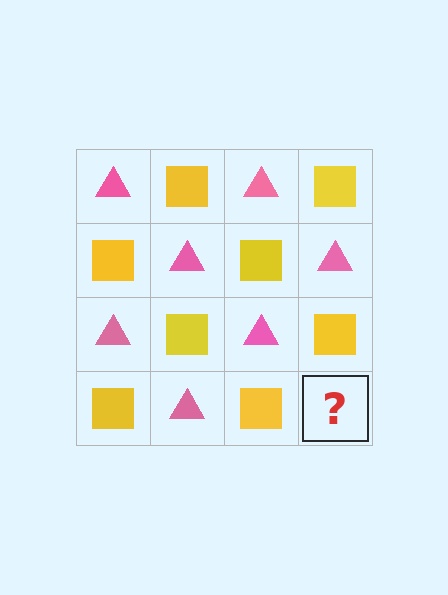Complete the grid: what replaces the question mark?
The question mark should be replaced with a pink triangle.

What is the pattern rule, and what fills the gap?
The rule is that it alternates pink triangle and yellow square in a checkerboard pattern. The gap should be filled with a pink triangle.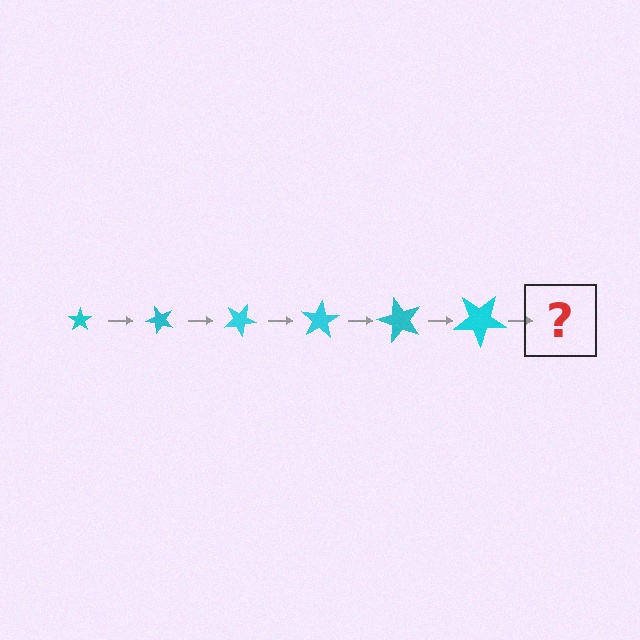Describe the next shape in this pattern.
It should be a star, larger than the previous one and rotated 300 degrees from the start.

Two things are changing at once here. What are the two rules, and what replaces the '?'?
The two rules are that the star grows larger each step and it rotates 50 degrees each step. The '?' should be a star, larger than the previous one and rotated 300 degrees from the start.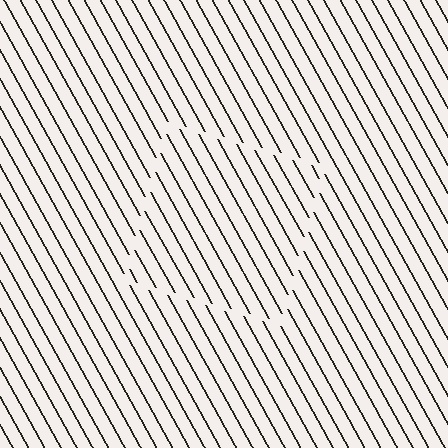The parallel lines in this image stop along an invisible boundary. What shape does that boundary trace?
An illusory square. The interior of the shape contains the same grating, shifted by half a period — the contour is defined by the phase discontinuity where line-ends from the inner and outer gratings abut.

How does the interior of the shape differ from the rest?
The interior of the shape contains the same grating, shifted by half a period — the contour is defined by the phase discontinuity where line-ends from the inner and outer gratings abut.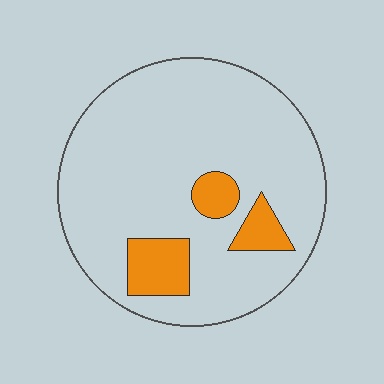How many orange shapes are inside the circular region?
3.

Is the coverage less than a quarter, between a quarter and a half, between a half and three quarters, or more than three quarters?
Less than a quarter.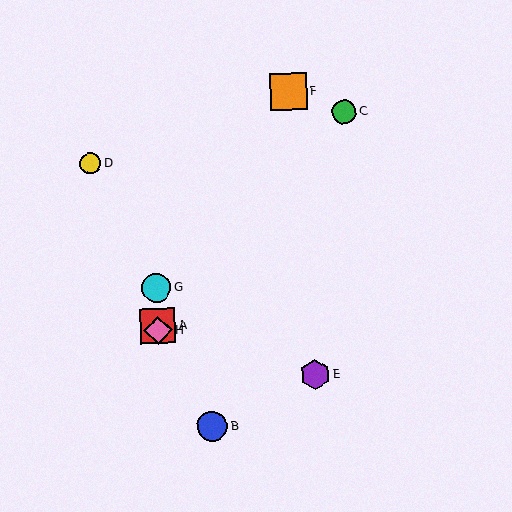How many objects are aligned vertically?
3 objects (A, G, H) are aligned vertically.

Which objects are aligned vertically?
Objects A, G, H are aligned vertically.